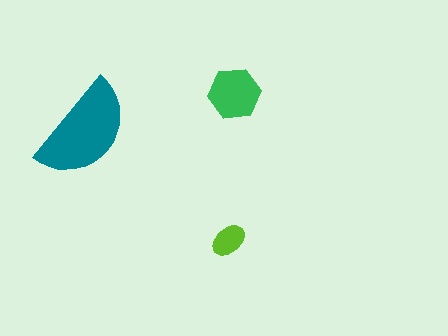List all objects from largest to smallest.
The teal semicircle, the green hexagon, the lime ellipse.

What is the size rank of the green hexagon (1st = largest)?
2nd.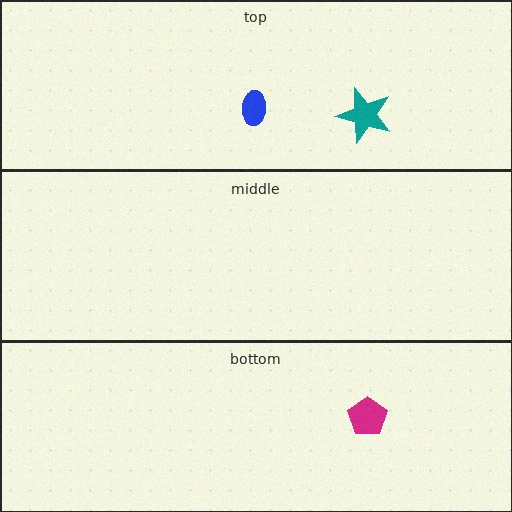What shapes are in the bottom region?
The magenta pentagon.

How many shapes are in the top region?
2.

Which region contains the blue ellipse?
The top region.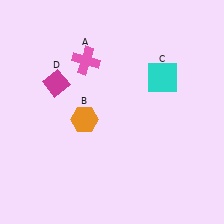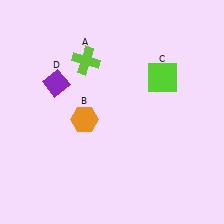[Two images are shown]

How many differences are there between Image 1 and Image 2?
There are 3 differences between the two images.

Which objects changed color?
A changed from pink to lime. C changed from cyan to lime. D changed from magenta to purple.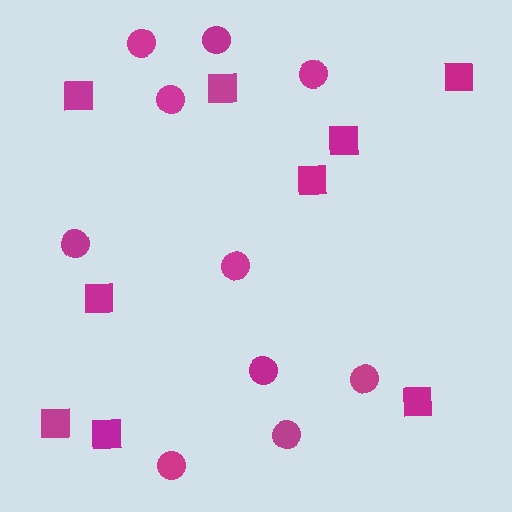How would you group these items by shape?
There are 2 groups: one group of squares (9) and one group of circles (10).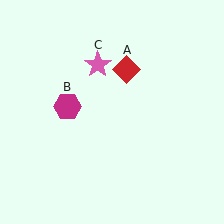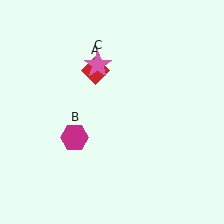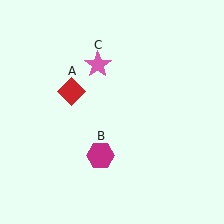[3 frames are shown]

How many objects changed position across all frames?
2 objects changed position: red diamond (object A), magenta hexagon (object B).